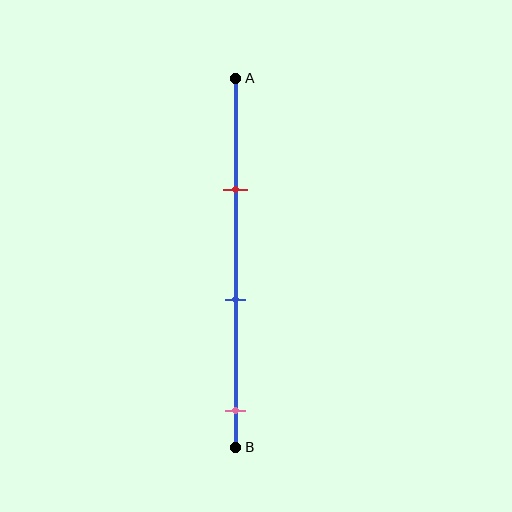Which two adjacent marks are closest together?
The red and blue marks are the closest adjacent pair.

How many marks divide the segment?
There are 3 marks dividing the segment.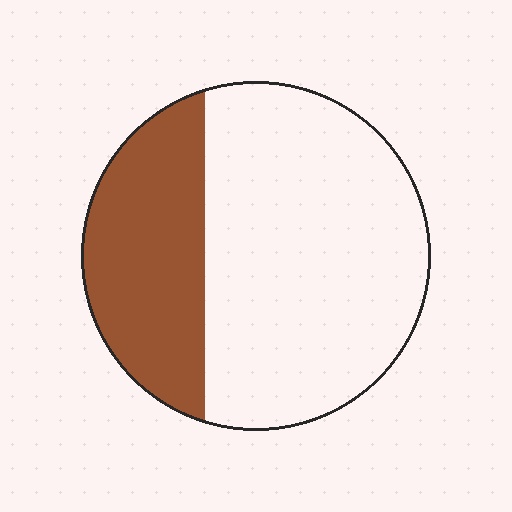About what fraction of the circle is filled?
About one third (1/3).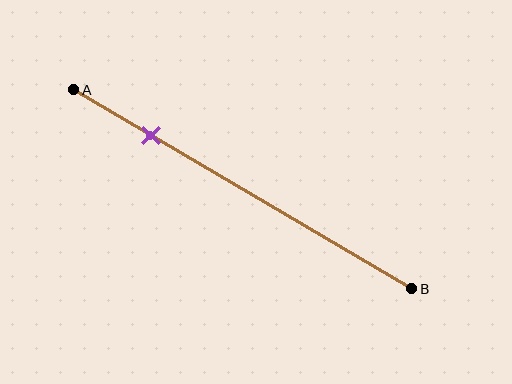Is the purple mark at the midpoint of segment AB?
No, the mark is at about 25% from A, not at the 50% midpoint.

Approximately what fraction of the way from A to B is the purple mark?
The purple mark is approximately 25% of the way from A to B.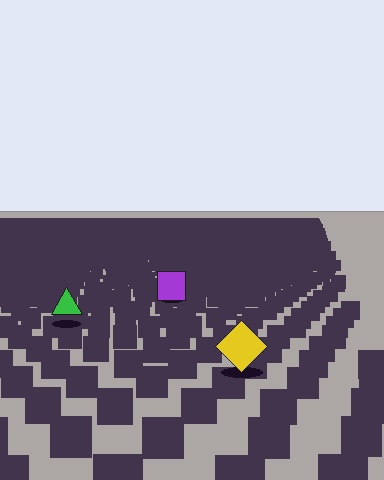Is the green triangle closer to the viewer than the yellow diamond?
No. The yellow diamond is closer — you can tell from the texture gradient: the ground texture is coarser near it.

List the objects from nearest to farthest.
From nearest to farthest: the yellow diamond, the green triangle, the purple square.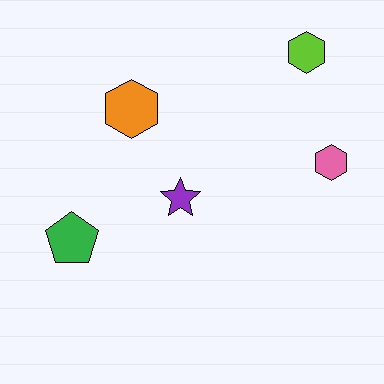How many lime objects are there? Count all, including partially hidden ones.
There is 1 lime object.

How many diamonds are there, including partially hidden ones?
There are no diamonds.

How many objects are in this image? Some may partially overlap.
There are 5 objects.